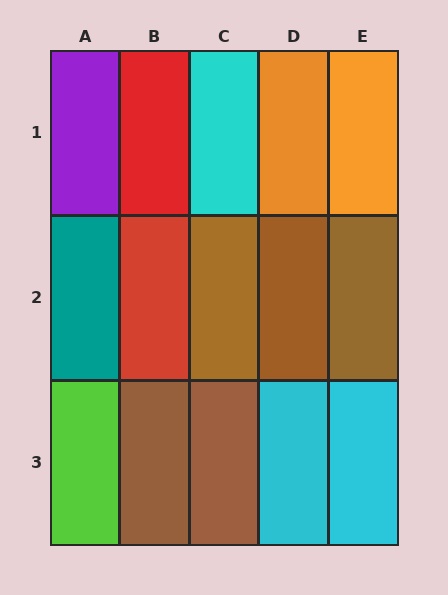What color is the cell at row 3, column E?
Cyan.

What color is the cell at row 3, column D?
Cyan.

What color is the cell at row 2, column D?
Brown.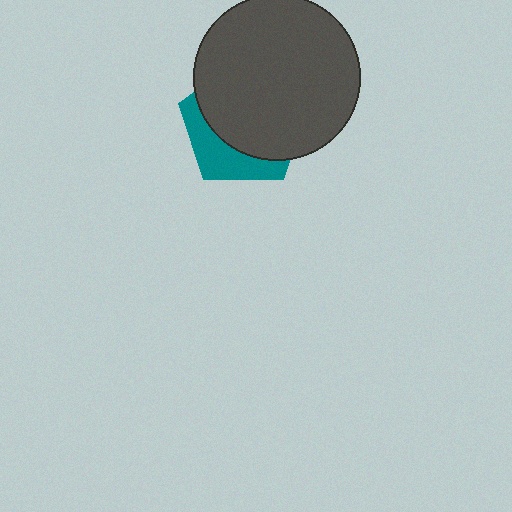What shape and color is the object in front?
The object in front is a dark gray circle.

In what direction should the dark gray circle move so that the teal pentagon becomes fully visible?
The dark gray circle should move toward the upper-right. That is the shortest direction to clear the overlap and leave the teal pentagon fully visible.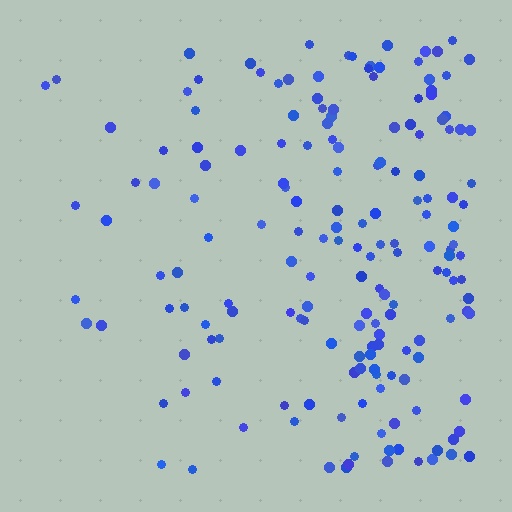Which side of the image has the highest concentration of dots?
The right.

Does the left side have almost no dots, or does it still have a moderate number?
Still a moderate number, just noticeably fewer than the right.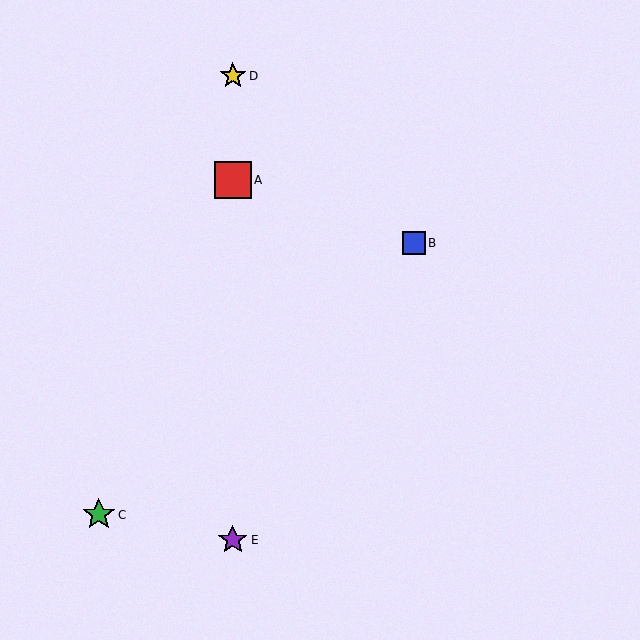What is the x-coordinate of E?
Object E is at x≈233.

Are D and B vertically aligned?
No, D is at x≈233 and B is at x≈414.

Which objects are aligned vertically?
Objects A, D, E are aligned vertically.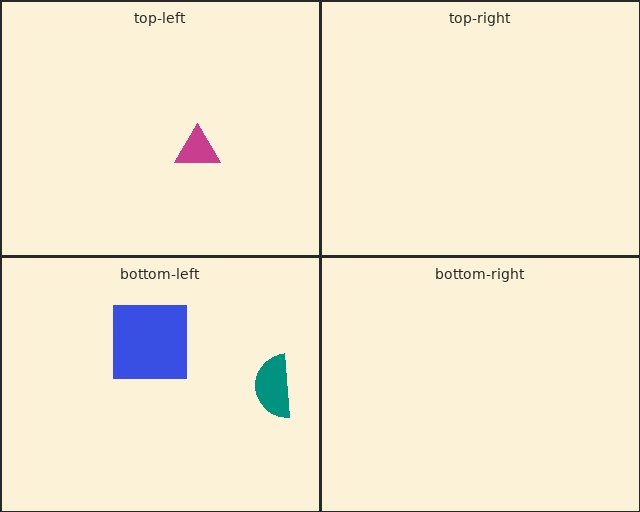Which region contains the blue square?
The bottom-left region.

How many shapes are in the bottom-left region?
2.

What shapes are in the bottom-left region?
The blue square, the teal semicircle.